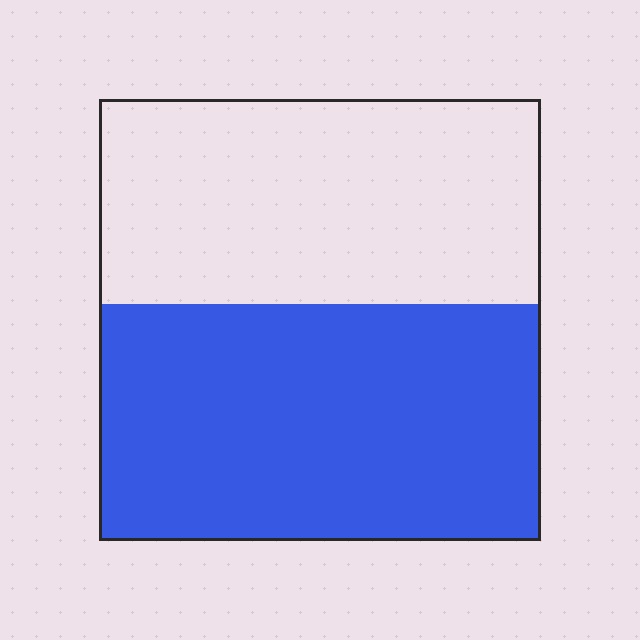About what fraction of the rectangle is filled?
About one half (1/2).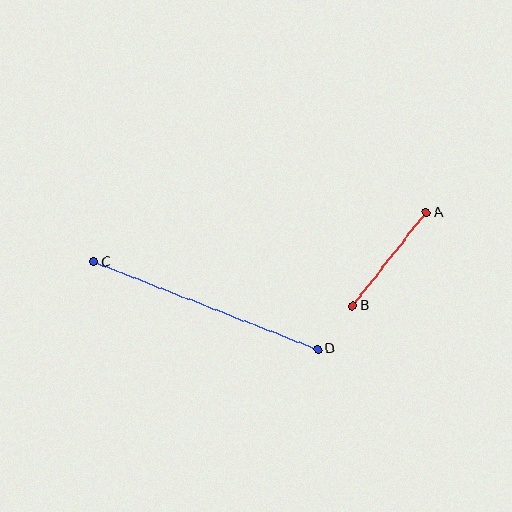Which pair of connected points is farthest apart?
Points C and D are farthest apart.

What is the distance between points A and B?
The distance is approximately 119 pixels.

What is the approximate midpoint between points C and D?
The midpoint is at approximately (206, 305) pixels.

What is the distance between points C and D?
The distance is approximately 240 pixels.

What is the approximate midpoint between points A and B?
The midpoint is at approximately (389, 259) pixels.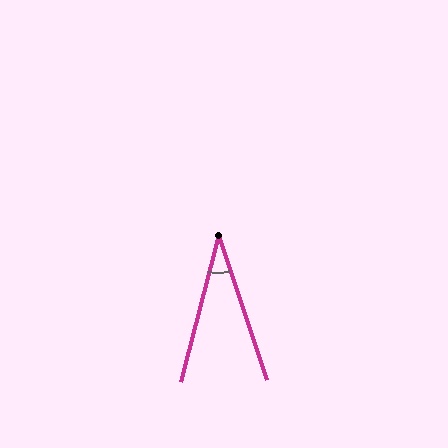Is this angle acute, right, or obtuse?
It is acute.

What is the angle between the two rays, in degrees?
Approximately 33 degrees.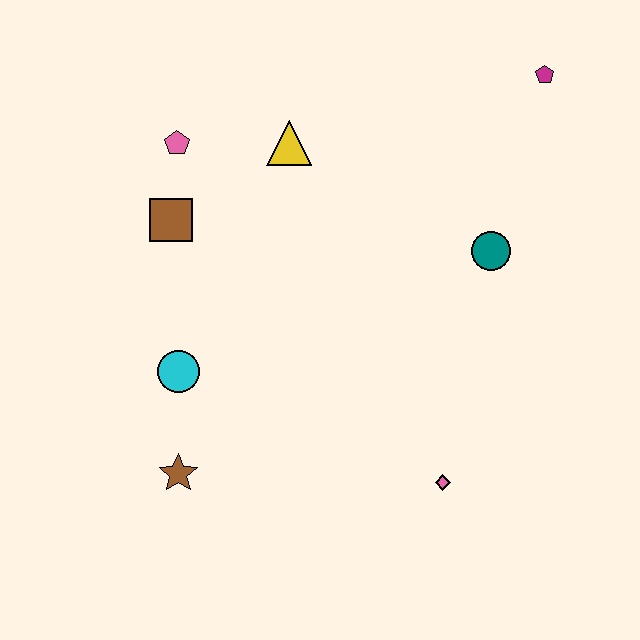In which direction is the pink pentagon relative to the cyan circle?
The pink pentagon is above the cyan circle.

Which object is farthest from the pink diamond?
The pink pentagon is farthest from the pink diamond.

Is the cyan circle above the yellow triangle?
No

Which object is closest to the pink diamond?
The teal circle is closest to the pink diamond.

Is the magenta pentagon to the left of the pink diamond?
No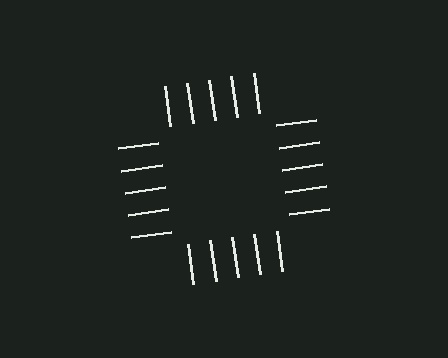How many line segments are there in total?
20 — 5 along each of the 4 edges.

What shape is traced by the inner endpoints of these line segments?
An illusory square — the line segments terminate on its edges but no continuous stroke is drawn.